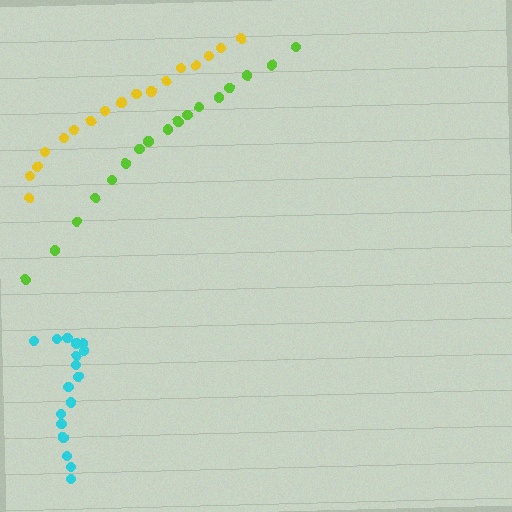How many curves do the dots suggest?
There are 3 distinct paths.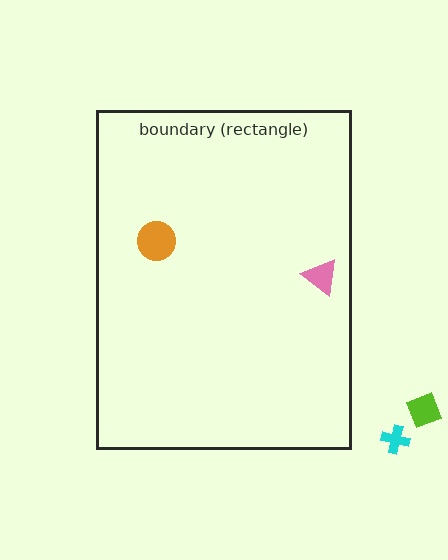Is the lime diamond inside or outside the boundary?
Outside.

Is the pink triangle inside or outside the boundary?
Inside.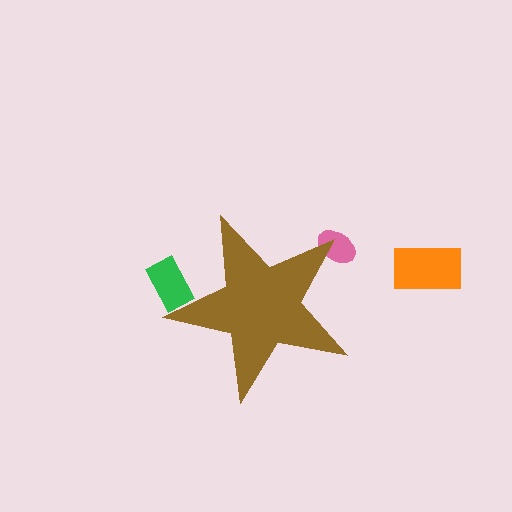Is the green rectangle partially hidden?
Yes, the green rectangle is partially hidden behind the brown star.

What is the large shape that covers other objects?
A brown star.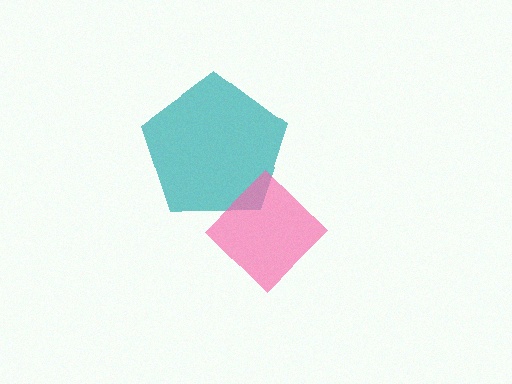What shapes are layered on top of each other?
The layered shapes are: a teal pentagon, a pink diamond.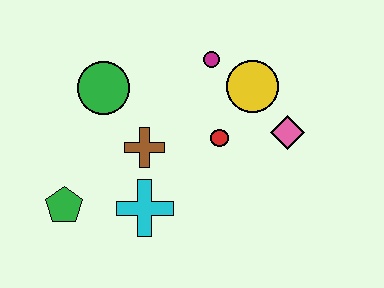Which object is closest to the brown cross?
The cyan cross is closest to the brown cross.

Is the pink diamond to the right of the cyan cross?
Yes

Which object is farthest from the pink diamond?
The green pentagon is farthest from the pink diamond.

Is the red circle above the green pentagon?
Yes